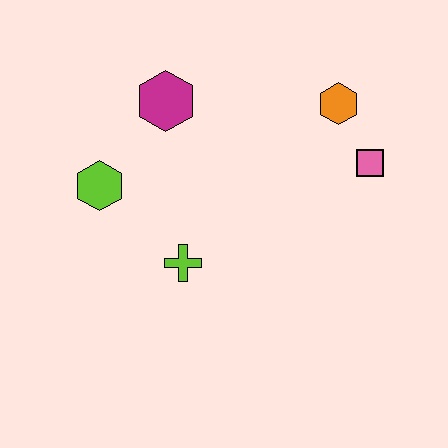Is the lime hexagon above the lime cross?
Yes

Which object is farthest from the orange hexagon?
The lime hexagon is farthest from the orange hexagon.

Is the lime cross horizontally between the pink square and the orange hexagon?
No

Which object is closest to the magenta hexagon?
The lime hexagon is closest to the magenta hexagon.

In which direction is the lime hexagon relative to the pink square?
The lime hexagon is to the left of the pink square.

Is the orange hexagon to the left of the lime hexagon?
No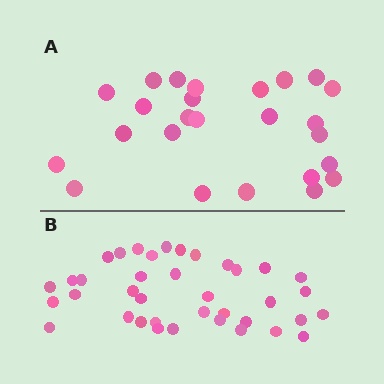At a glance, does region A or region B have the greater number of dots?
Region B (the bottom region) has more dots.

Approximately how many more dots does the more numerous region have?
Region B has approximately 15 more dots than region A.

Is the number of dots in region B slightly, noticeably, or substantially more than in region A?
Region B has substantially more. The ratio is roughly 1.5 to 1.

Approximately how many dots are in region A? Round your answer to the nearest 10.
About 20 dots. (The exact count is 25, which rounds to 20.)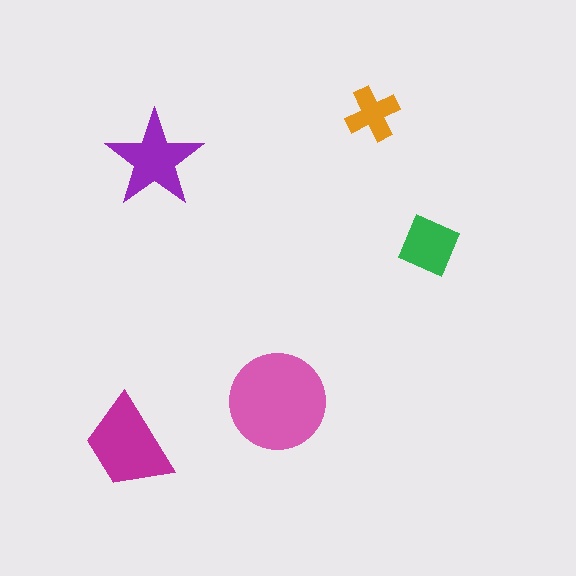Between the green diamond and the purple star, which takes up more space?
The purple star.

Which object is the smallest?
The orange cross.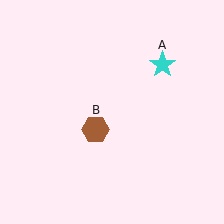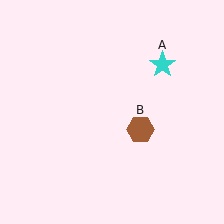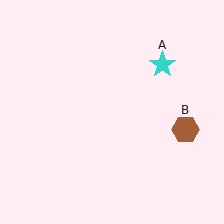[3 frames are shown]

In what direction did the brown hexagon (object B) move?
The brown hexagon (object B) moved right.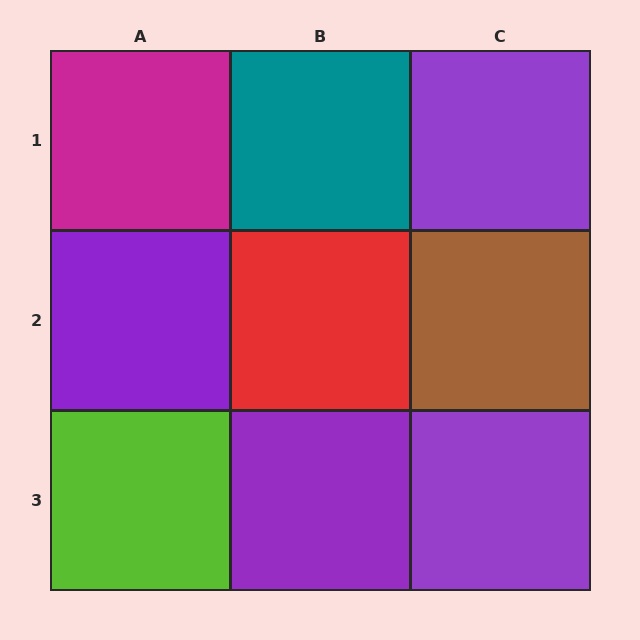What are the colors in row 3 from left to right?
Lime, purple, purple.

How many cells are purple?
4 cells are purple.